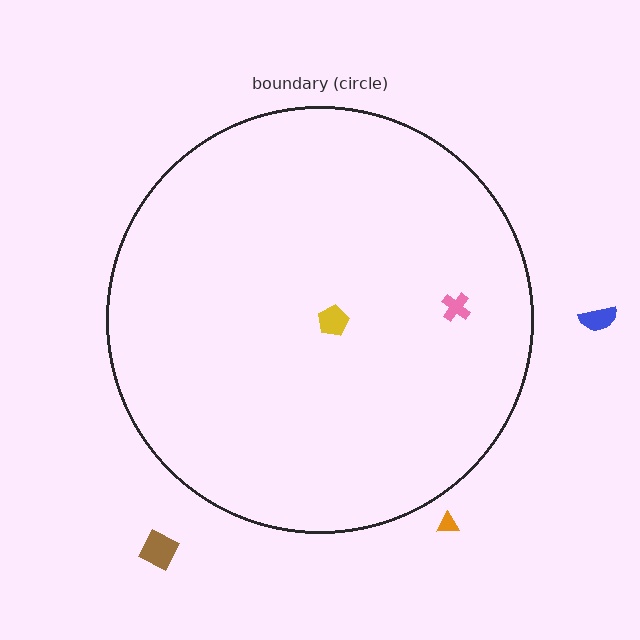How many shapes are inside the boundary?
2 inside, 3 outside.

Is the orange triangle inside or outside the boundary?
Outside.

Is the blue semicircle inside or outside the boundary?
Outside.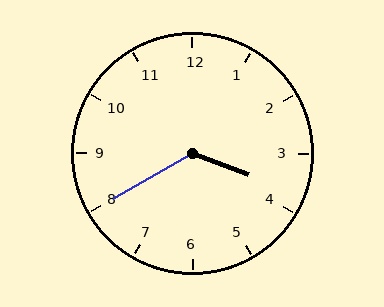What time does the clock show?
3:40.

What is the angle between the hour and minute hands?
Approximately 130 degrees.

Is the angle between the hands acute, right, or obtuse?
It is obtuse.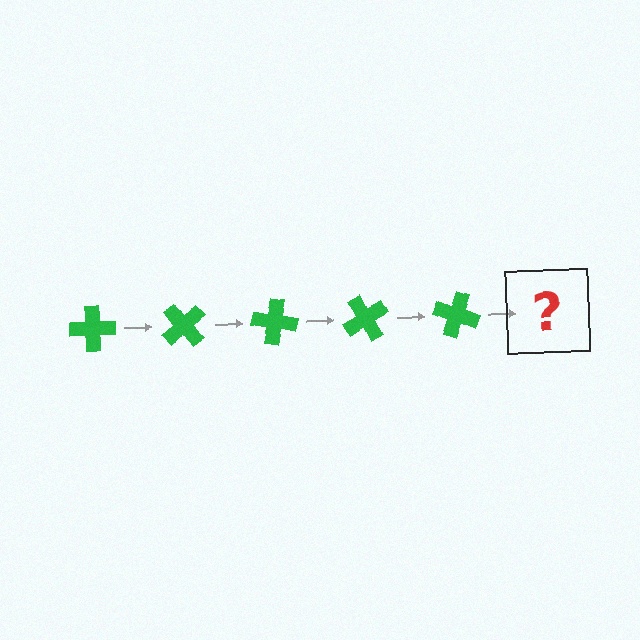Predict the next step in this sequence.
The next step is a green cross rotated 250 degrees.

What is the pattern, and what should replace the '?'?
The pattern is that the cross rotates 50 degrees each step. The '?' should be a green cross rotated 250 degrees.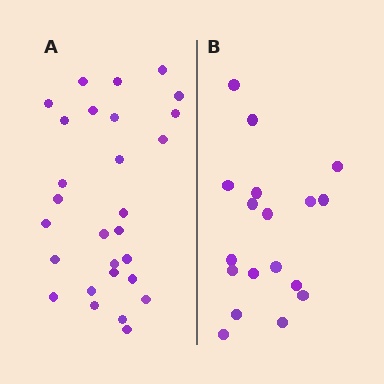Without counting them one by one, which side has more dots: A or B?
Region A (the left region) has more dots.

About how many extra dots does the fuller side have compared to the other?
Region A has roughly 10 or so more dots than region B.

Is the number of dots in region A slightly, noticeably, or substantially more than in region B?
Region A has substantially more. The ratio is roughly 1.6 to 1.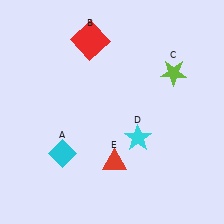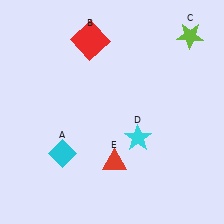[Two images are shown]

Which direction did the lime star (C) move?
The lime star (C) moved up.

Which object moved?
The lime star (C) moved up.